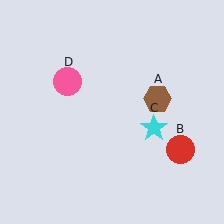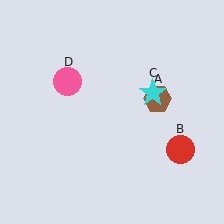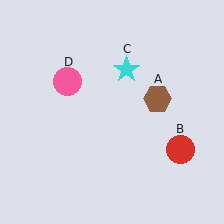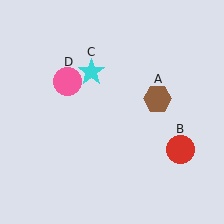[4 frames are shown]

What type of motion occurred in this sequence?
The cyan star (object C) rotated counterclockwise around the center of the scene.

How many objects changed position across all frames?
1 object changed position: cyan star (object C).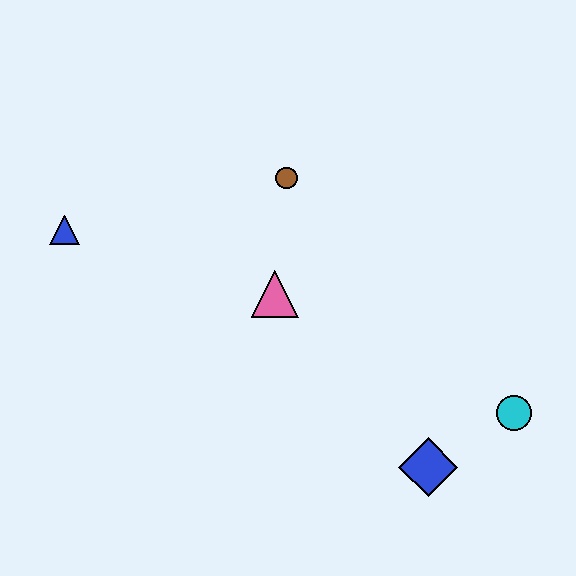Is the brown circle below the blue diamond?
No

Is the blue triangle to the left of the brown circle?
Yes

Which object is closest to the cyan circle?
The blue diamond is closest to the cyan circle.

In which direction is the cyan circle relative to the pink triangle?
The cyan circle is to the right of the pink triangle.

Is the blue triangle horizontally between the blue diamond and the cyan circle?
No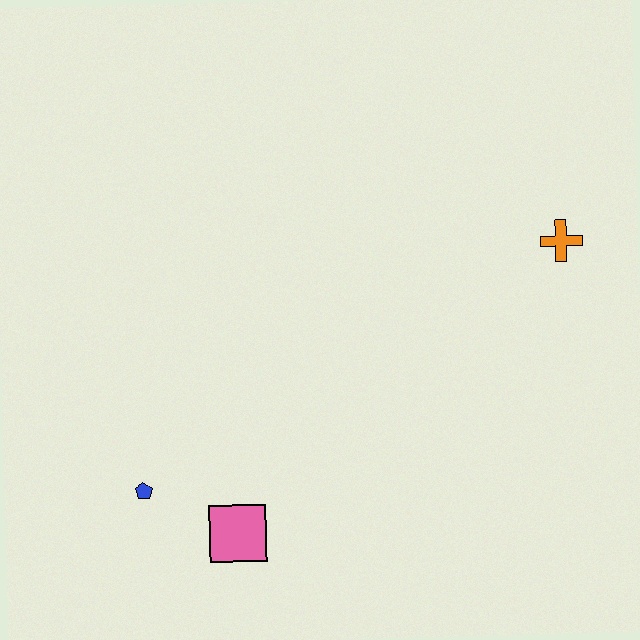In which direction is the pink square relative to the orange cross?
The pink square is to the left of the orange cross.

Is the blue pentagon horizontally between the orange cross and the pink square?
No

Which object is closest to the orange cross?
The pink square is closest to the orange cross.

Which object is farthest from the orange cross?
The blue pentagon is farthest from the orange cross.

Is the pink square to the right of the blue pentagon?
Yes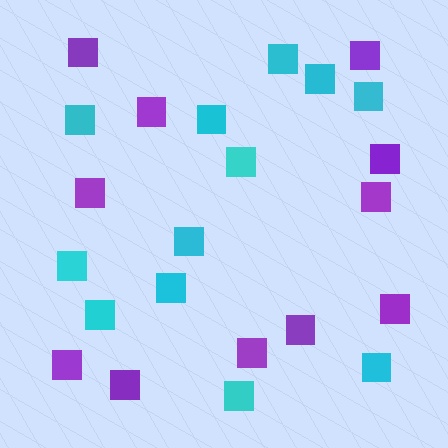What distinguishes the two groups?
There are 2 groups: one group of purple squares (11) and one group of cyan squares (12).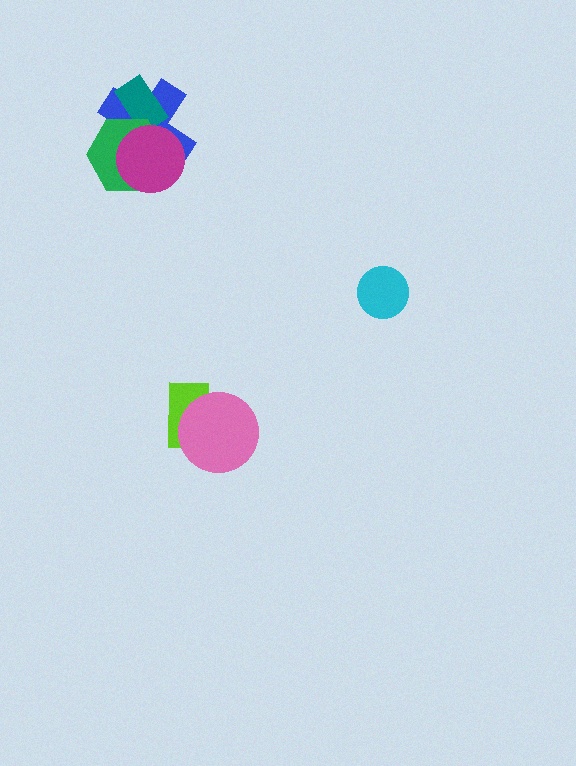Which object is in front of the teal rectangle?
The green hexagon is in front of the teal rectangle.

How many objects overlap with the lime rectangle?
1 object overlaps with the lime rectangle.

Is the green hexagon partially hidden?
Yes, it is partially covered by another shape.